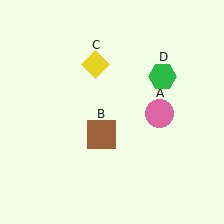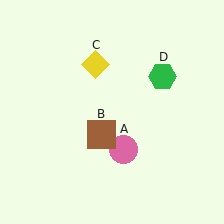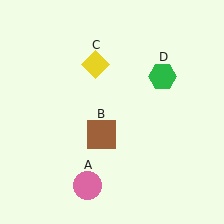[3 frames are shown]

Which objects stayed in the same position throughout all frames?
Brown square (object B) and yellow diamond (object C) and green hexagon (object D) remained stationary.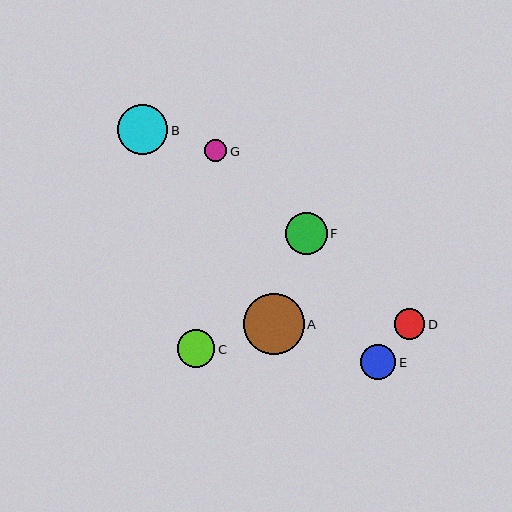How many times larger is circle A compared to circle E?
Circle A is approximately 1.7 times the size of circle E.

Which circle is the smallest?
Circle G is the smallest with a size of approximately 23 pixels.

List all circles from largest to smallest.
From largest to smallest: A, B, F, C, E, D, G.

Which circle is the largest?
Circle A is the largest with a size of approximately 61 pixels.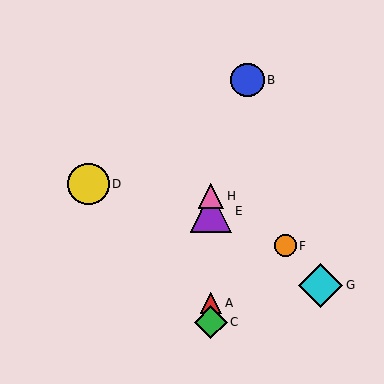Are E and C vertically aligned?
Yes, both are at x≈211.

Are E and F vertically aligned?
No, E is at x≈211 and F is at x≈285.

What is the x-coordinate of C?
Object C is at x≈211.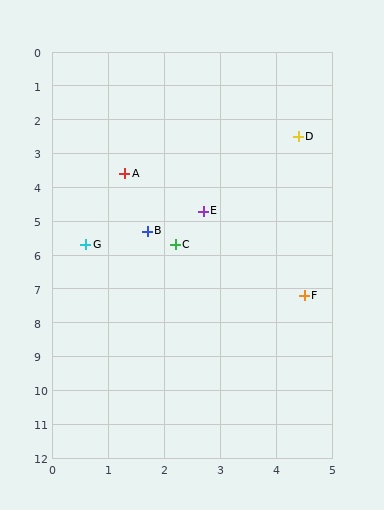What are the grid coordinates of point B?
Point B is at approximately (1.7, 5.3).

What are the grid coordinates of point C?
Point C is at approximately (2.2, 5.7).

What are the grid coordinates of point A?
Point A is at approximately (1.3, 3.6).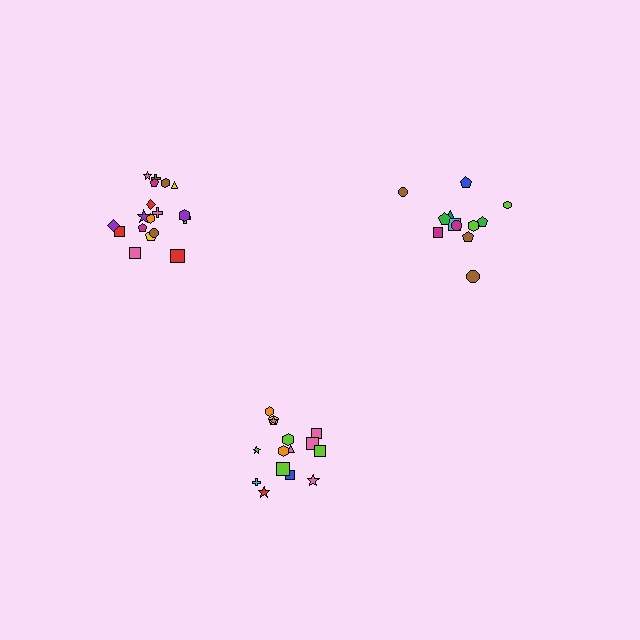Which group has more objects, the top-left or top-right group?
The top-left group.